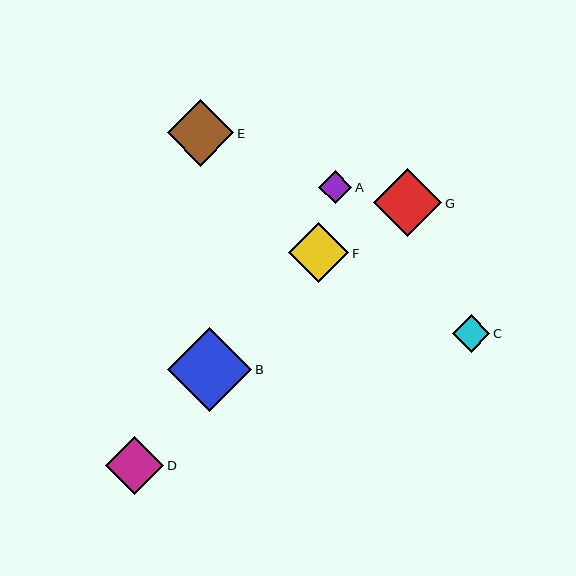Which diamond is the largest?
Diamond B is the largest with a size of approximately 84 pixels.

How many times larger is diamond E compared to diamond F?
Diamond E is approximately 1.1 times the size of diamond F.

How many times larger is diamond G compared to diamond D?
Diamond G is approximately 1.2 times the size of diamond D.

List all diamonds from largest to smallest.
From largest to smallest: B, G, E, F, D, C, A.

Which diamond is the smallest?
Diamond A is the smallest with a size of approximately 33 pixels.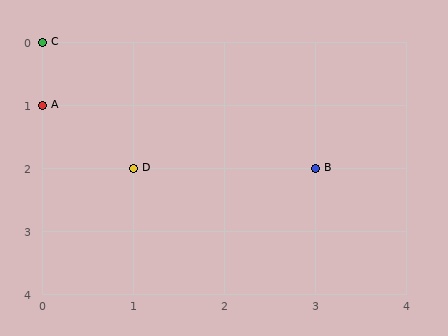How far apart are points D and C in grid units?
Points D and C are 1 column and 2 rows apart (about 2.2 grid units diagonally).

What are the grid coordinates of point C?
Point C is at grid coordinates (0, 0).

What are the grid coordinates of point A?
Point A is at grid coordinates (0, 1).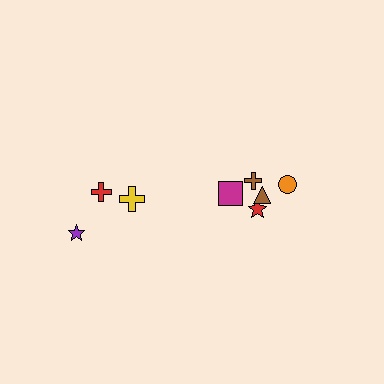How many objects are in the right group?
There are 5 objects.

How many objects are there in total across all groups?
There are 8 objects.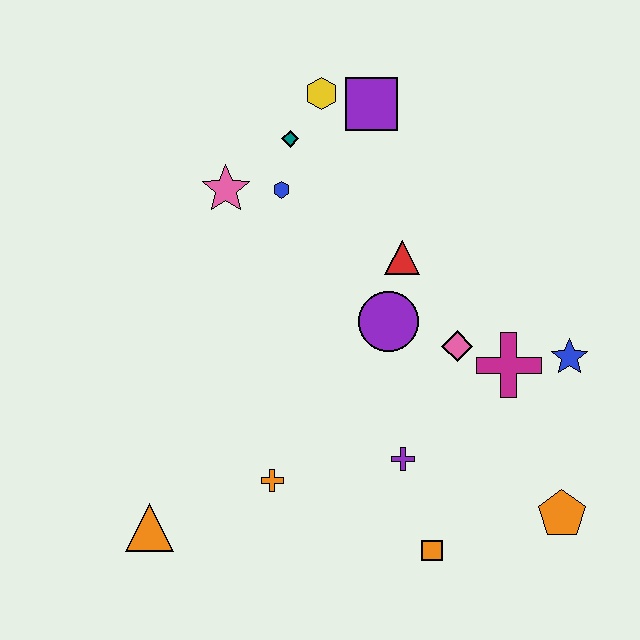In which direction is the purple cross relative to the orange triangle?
The purple cross is to the right of the orange triangle.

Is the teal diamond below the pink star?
No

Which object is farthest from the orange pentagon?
The yellow hexagon is farthest from the orange pentagon.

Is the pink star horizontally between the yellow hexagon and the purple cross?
No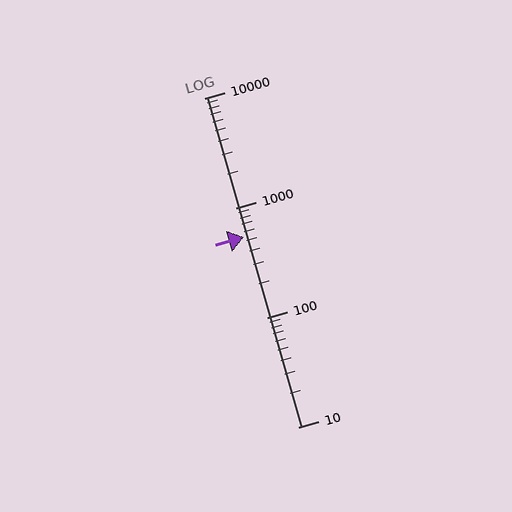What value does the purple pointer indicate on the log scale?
The pointer indicates approximately 540.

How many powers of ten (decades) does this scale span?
The scale spans 3 decades, from 10 to 10000.